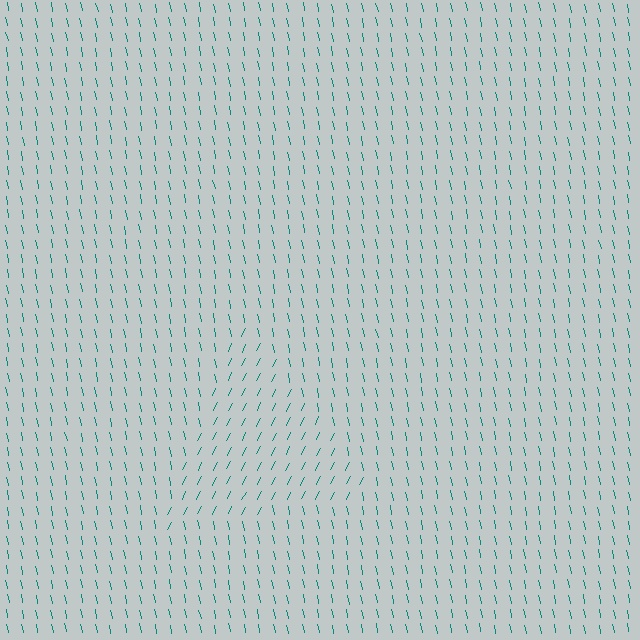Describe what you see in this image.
The image is filled with small teal line segments. A triangle region in the image has lines oriented differently from the surrounding lines, creating a visible texture boundary.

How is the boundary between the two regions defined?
The boundary is defined purely by a change in line orientation (approximately 39 degrees difference). All lines are the same color and thickness.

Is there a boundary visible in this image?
Yes, there is a texture boundary formed by a change in line orientation.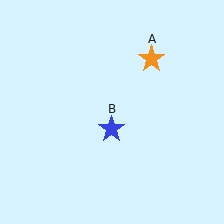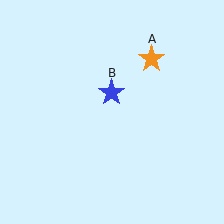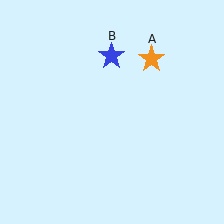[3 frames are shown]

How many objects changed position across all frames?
1 object changed position: blue star (object B).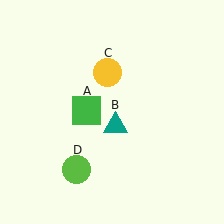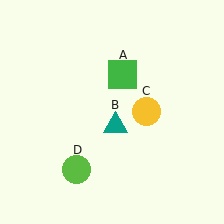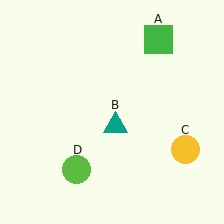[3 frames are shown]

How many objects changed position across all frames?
2 objects changed position: green square (object A), yellow circle (object C).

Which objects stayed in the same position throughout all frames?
Teal triangle (object B) and lime circle (object D) remained stationary.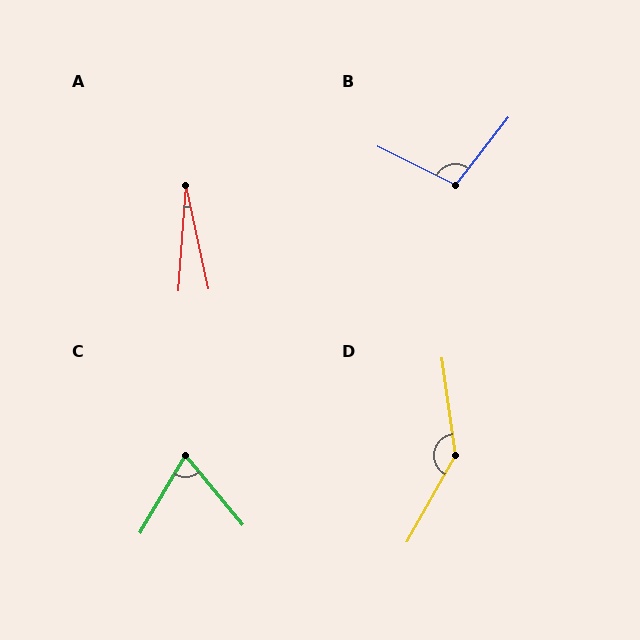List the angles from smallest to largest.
A (16°), C (70°), B (102°), D (143°).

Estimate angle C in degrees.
Approximately 70 degrees.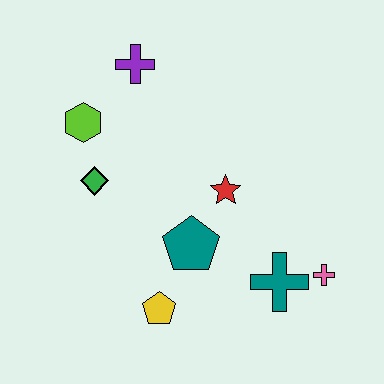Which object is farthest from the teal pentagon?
The purple cross is farthest from the teal pentagon.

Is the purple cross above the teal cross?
Yes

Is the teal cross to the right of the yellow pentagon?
Yes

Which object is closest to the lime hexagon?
The green diamond is closest to the lime hexagon.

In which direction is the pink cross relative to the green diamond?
The pink cross is to the right of the green diamond.